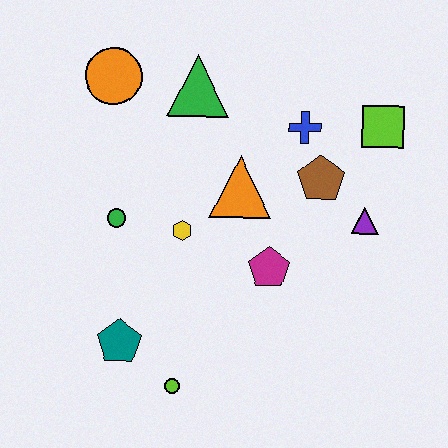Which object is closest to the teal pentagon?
The lime circle is closest to the teal pentagon.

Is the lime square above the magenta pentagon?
Yes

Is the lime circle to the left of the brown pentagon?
Yes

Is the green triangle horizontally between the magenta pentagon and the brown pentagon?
No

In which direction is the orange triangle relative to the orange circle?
The orange triangle is to the right of the orange circle.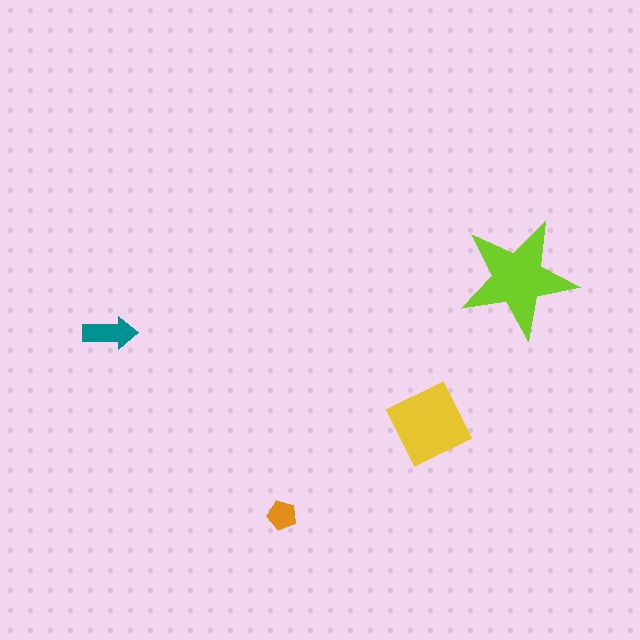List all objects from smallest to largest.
The orange pentagon, the teal arrow, the yellow diamond, the lime star.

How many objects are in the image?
There are 4 objects in the image.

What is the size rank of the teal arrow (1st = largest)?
3rd.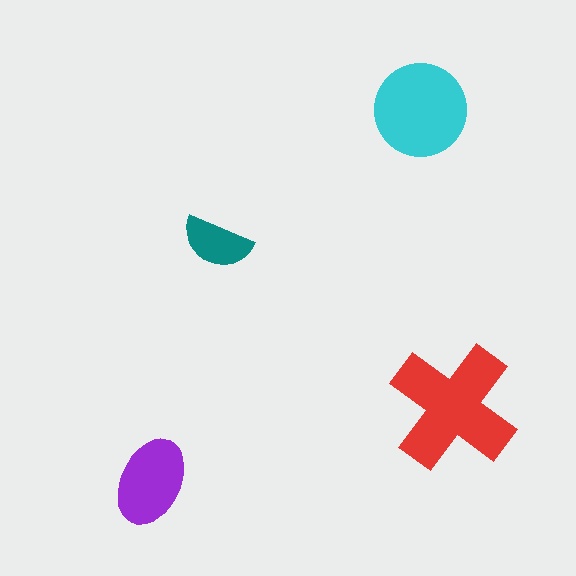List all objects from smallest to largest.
The teal semicircle, the purple ellipse, the cyan circle, the red cross.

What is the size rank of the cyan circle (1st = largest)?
2nd.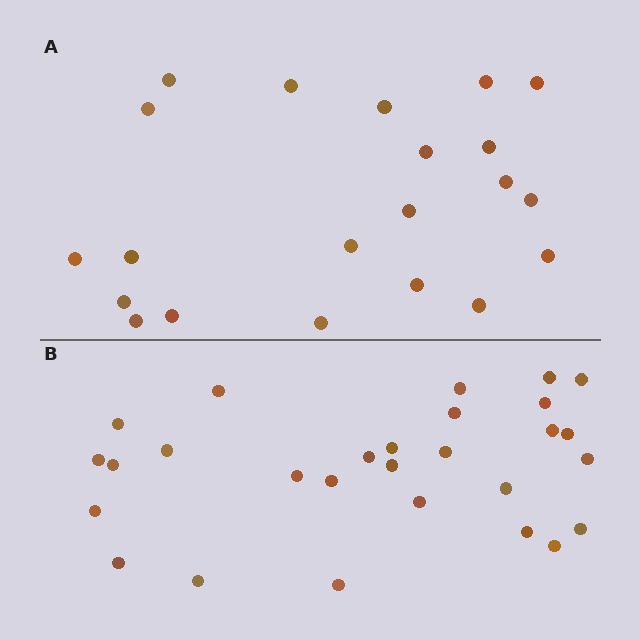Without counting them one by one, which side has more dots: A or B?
Region B (the bottom region) has more dots.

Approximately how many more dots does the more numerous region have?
Region B has roughly 8 or so more dots than region A.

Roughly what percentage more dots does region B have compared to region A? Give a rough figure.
About 35% more.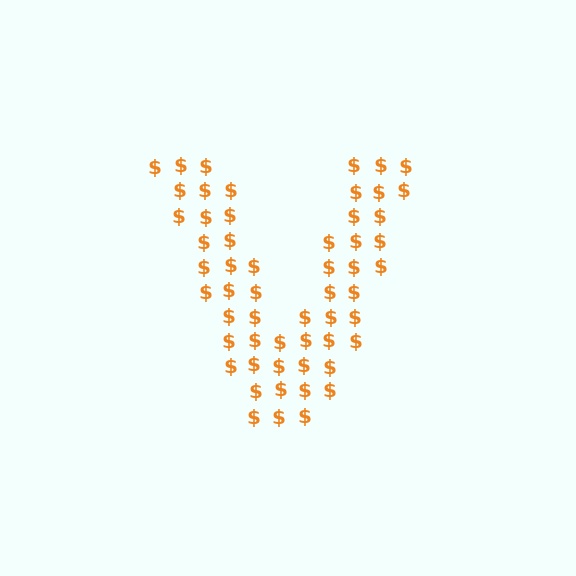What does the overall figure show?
The overall figure shows the letter V.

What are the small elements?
The small elements are dollar signs.